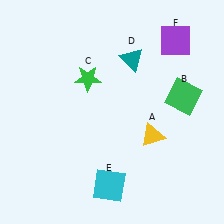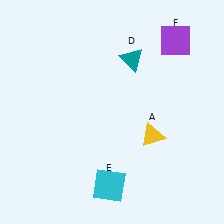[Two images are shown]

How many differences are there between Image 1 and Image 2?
There are 2 differences between the two images.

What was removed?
The green square (B), the green star (C) were removed in Image 2.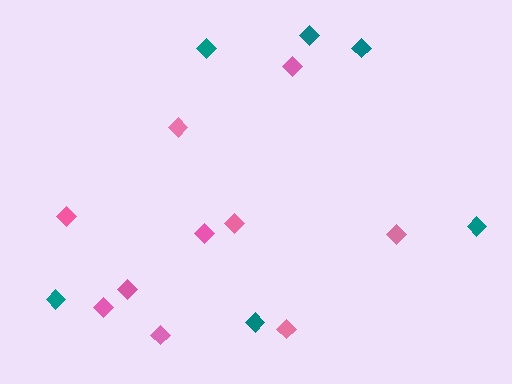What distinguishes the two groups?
There are 2 groups: one group of teal diamonds (6) and one group of pink diamonds (10).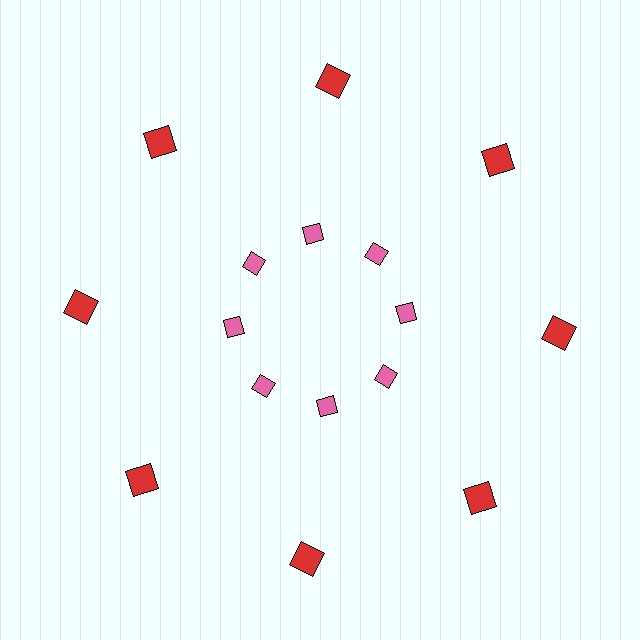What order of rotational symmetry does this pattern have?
This pattern has 8-fold rotational symmetry.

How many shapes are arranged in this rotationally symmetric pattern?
There are 16 shapes, arranged in 8 groups of 2.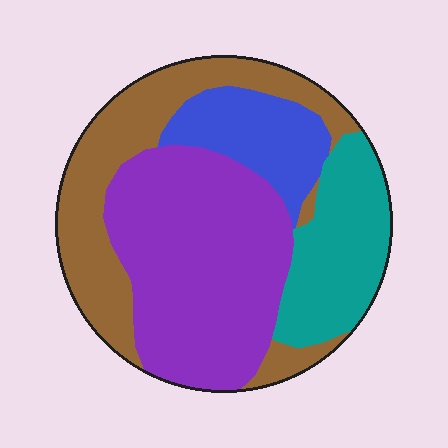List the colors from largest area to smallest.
From largest to smallest: purple, brown, teal, blue.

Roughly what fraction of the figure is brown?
Brown takes up about one quarter (1/4) of the figure.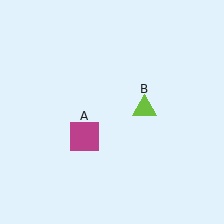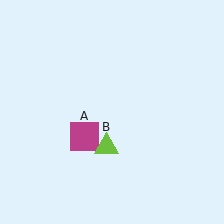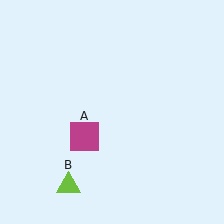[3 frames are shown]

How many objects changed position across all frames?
1 object changed position: lime triangle (object B).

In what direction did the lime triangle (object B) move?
The lime triangle (object B) moved down and to the left.